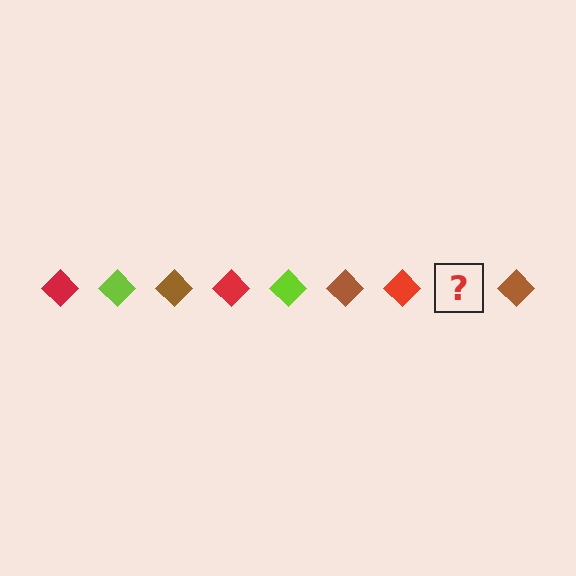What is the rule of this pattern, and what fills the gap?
The rule is that the pattern cycles through red, lime, brown diamonds. The gap should be filled with a lime diamond.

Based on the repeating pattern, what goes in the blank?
The blank should be a lime diamond.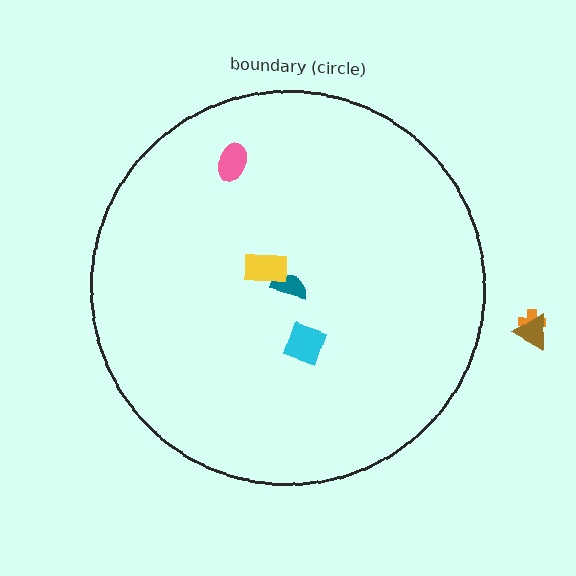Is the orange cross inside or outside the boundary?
Outside.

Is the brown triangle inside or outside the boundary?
Outside.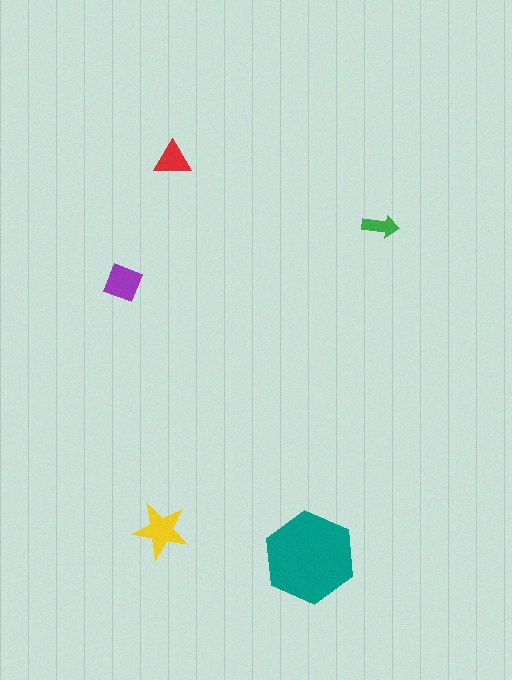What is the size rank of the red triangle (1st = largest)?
4th.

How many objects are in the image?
There are 5 objects in the image.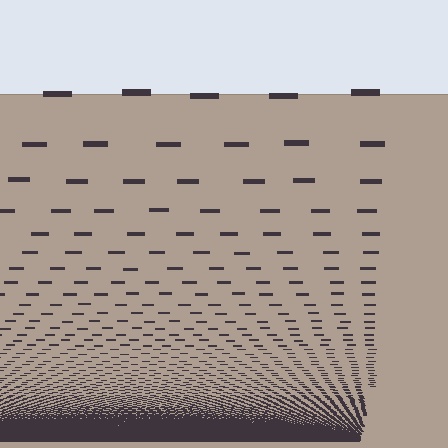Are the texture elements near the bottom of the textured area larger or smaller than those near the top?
Smaller. The gradient is inverted — elements near the bottom are smaller and denser.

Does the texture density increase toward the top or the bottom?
Density increases toward the bottom.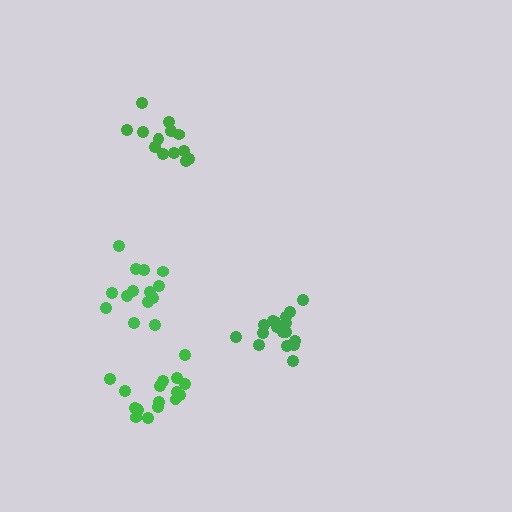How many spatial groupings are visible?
There are 4 spatial groupings.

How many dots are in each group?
Group 1: 17 dots, Group 2: 13 dots, Group 3: 14 dots, Group 4: 16 dots (60 total).